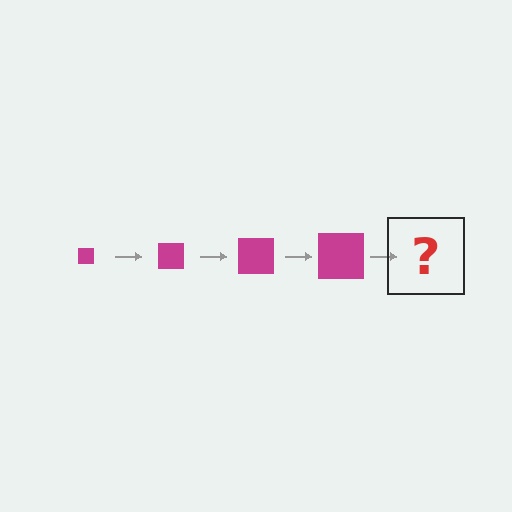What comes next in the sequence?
The next element should be a magenta square, larger than the previous one.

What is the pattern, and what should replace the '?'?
The pattern is that the square gets progressively larger each step. The '?' should be a magenta square, larger than the previous one.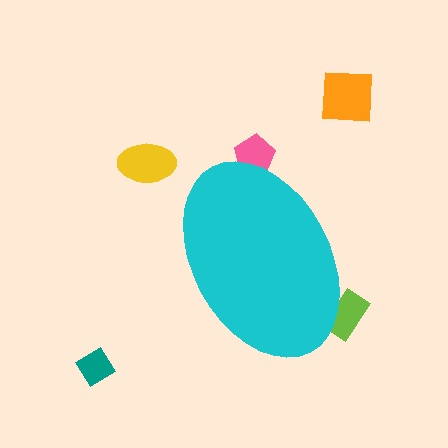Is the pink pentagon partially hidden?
Yes, the pink pentagon is partially hidden behind the cyan ellipse.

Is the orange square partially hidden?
No, the orange square is fully visible.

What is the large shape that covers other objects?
A cyan ellipse.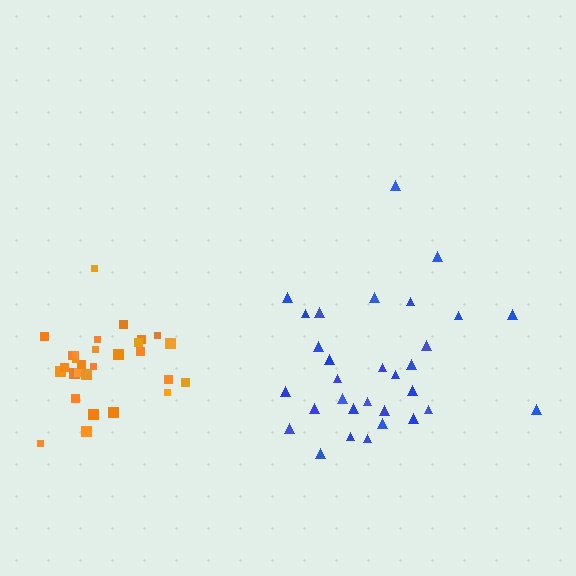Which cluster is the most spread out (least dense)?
Blue.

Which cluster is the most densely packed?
Orange.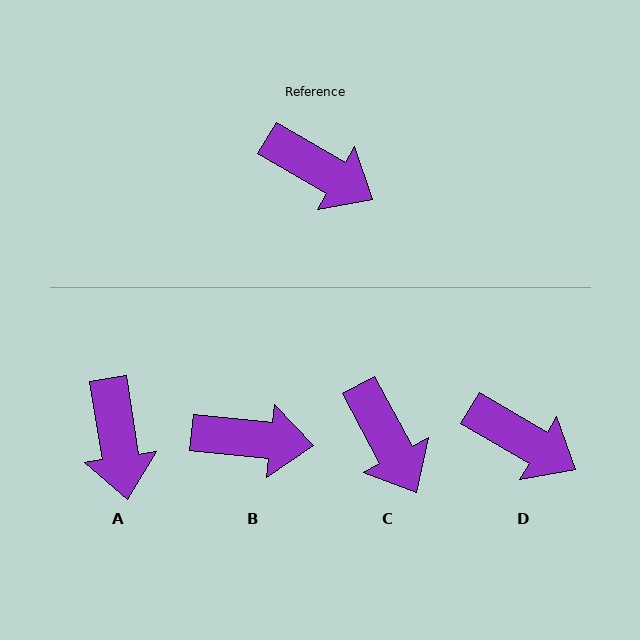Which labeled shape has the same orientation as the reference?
D.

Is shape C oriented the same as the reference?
No, it is off by about 31 degrees.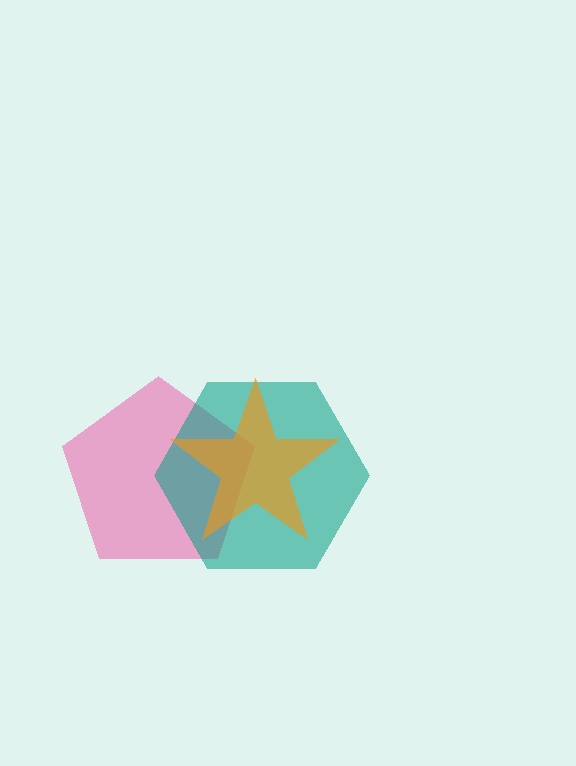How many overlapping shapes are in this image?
There are 3 overlapping shapes in the image.